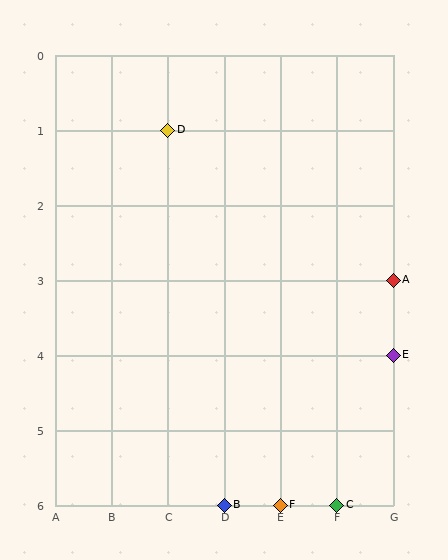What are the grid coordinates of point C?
Point C is at grid coordinates (F, 6).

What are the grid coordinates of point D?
Point D is at grid coordinates (C, 1).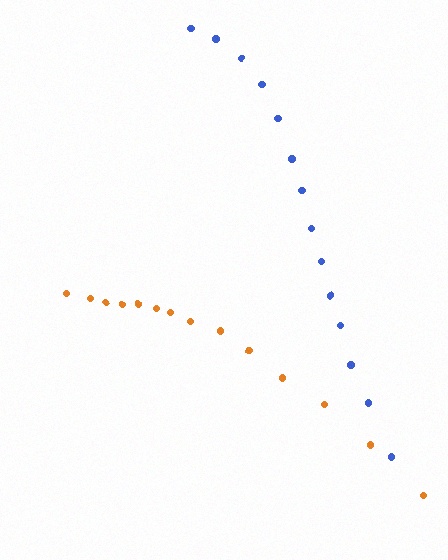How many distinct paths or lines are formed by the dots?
There are 2 distinct paths.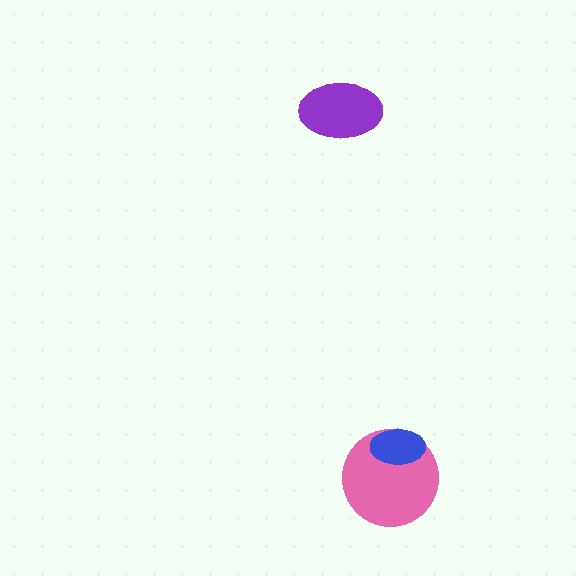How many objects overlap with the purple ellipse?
0 objects overlap with the purple ellipse.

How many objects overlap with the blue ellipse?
1 object overlaps with the blue ellipse.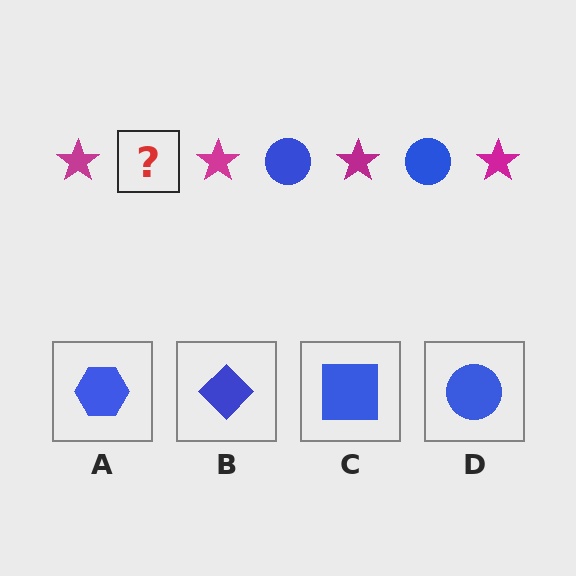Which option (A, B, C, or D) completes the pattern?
D.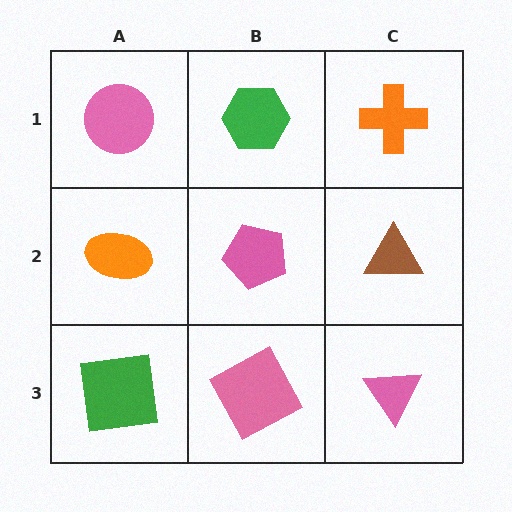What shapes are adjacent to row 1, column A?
An orange ellipse (row 2, column A), a green hexagon (row 1, column B).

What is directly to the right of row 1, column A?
A green hexagon.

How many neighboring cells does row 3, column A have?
2.